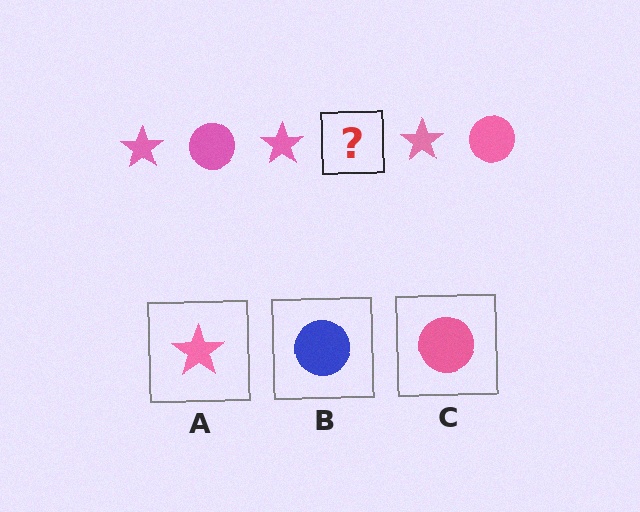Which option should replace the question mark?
Option C.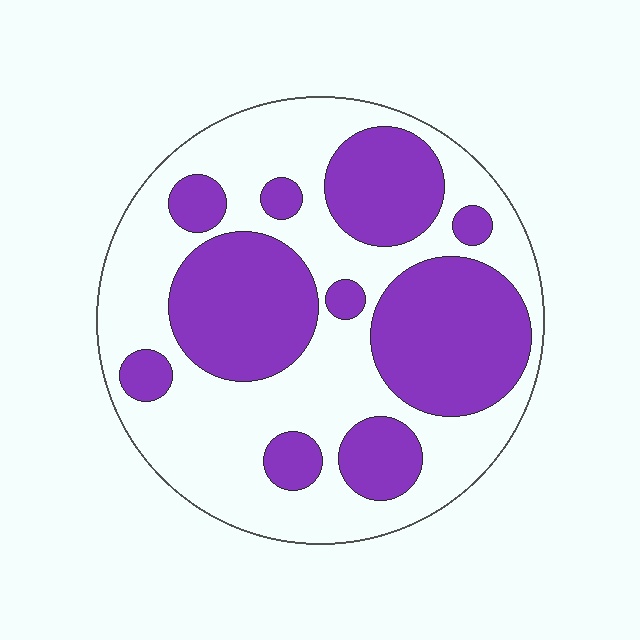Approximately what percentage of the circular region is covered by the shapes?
Approximately 45%.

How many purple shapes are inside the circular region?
10.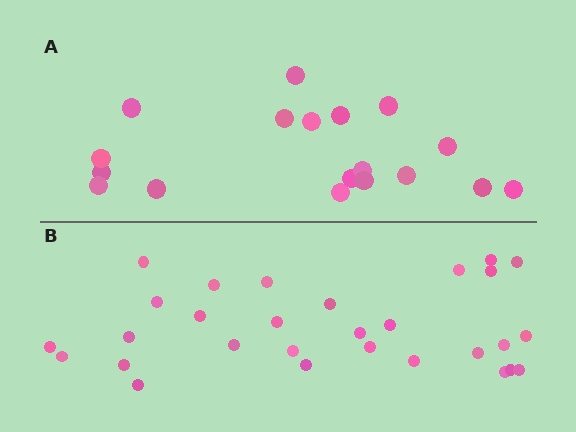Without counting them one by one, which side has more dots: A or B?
Region B (the bottom region) has more dots.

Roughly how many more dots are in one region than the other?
Region B has roughly 12 or so more dots than region A.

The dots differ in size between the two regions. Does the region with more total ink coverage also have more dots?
No. Region A has more total ink coverage because its dots are larger, but region B actually contains more individual dots. Total area can be misleading — the number of items is what matters here.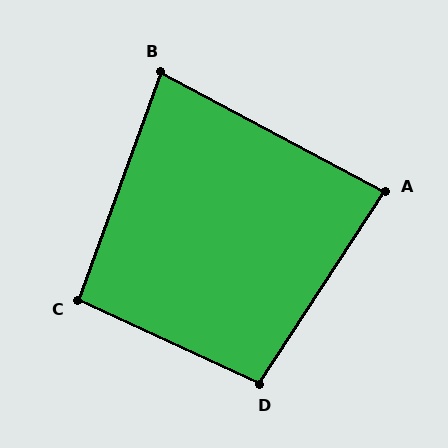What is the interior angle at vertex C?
Approximately 95 degrees (obtuse).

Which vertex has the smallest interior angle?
B, at approximately 82 degrees.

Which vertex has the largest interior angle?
D, at approximately 98 degrees.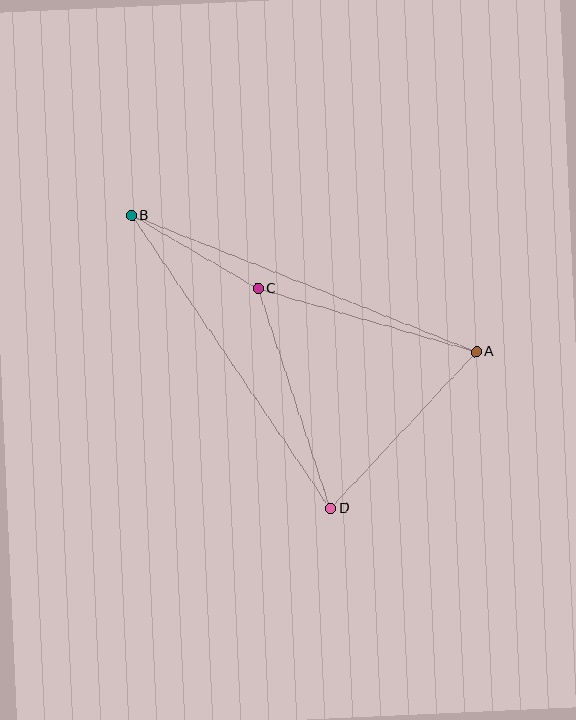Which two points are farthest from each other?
Points A and B are farthest from each other.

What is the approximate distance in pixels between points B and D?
The distance between B and D is approximately 354 pixels.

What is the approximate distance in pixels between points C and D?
The distance between C and D is approximately 232 pixels.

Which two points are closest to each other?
Points B and C are closest to each other.